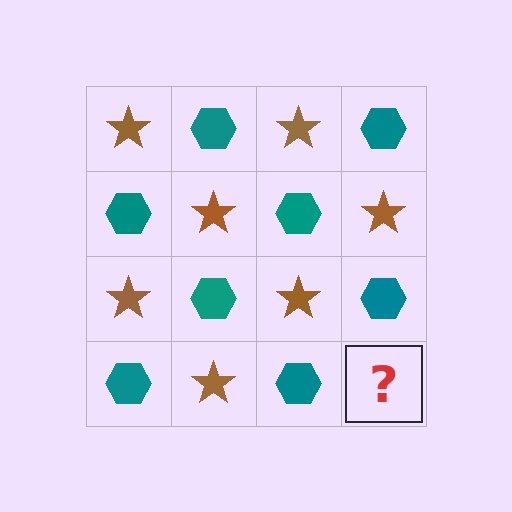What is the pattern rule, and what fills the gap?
The rule is that it alternates brown star and teal hexagon in a checkerboard pattern. The gap should be filled with a brown star.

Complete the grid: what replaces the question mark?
The question mark should be replaced with a brown star.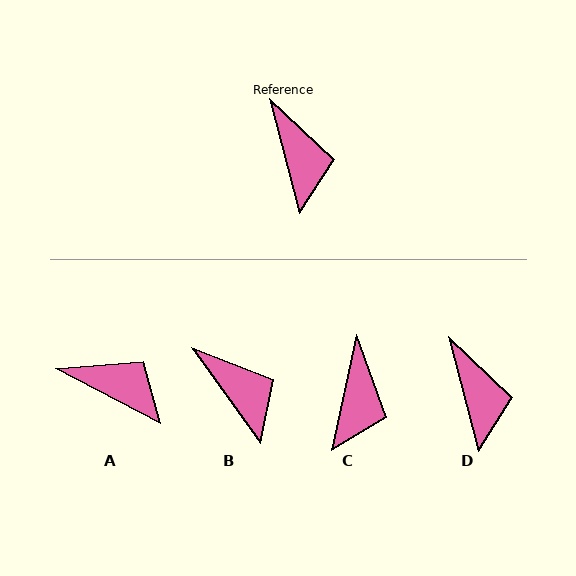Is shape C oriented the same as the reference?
No, it is off by about 27 degrees.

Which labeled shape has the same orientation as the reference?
D.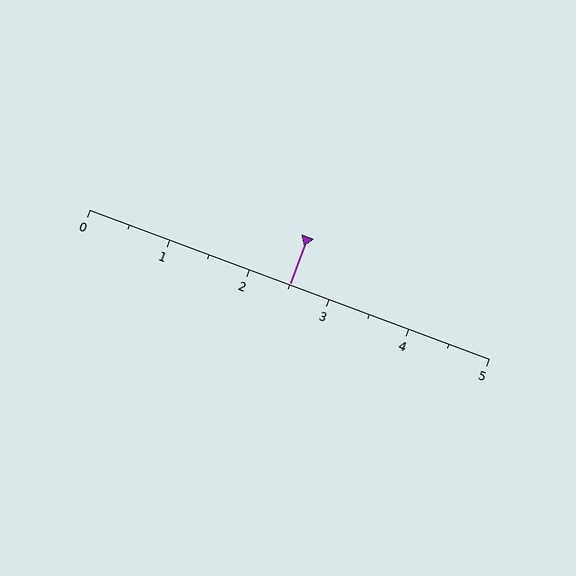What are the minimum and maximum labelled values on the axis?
The axis runs from 0 to 5.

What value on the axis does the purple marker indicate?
The marker indicates approximately 2.5.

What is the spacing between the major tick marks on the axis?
The major ticks are spaced 1 apart.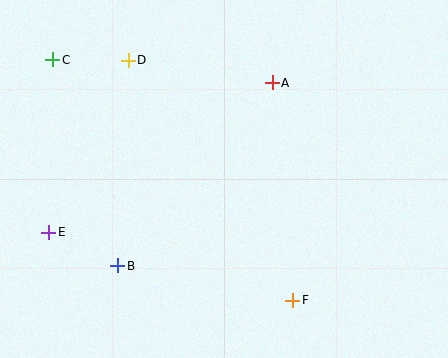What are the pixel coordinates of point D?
Point D is at (128, 60).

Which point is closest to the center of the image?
Point A at (272, 83) is closest to the center.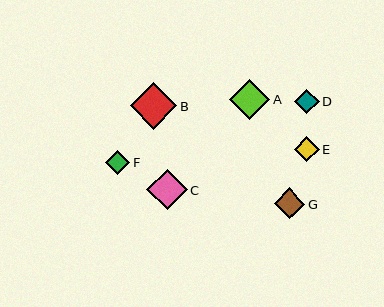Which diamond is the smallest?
Diamond F is the smallest with a size of approximately 24 pixels.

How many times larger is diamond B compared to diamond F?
Diamond B is approximately 2.0 times the size of diamond F.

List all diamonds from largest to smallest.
From largest to smallest: B, C, A, G, E, D, F.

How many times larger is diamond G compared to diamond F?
Diamond G is approximately 1.3 times the size of diamond F.